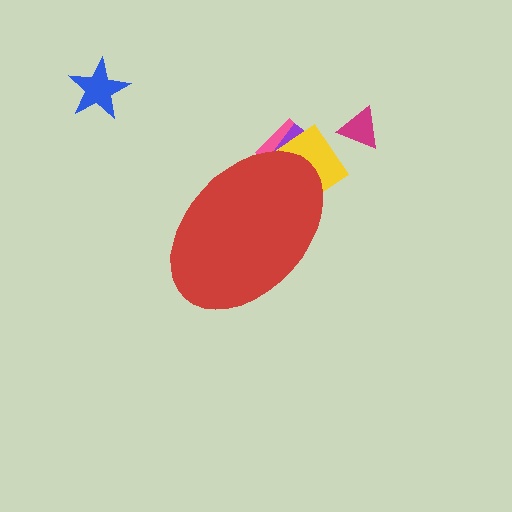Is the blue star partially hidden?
No, the blue star is fully visible.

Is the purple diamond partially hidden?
Yes, the purple diamond is partially hidden behind the red ellipse.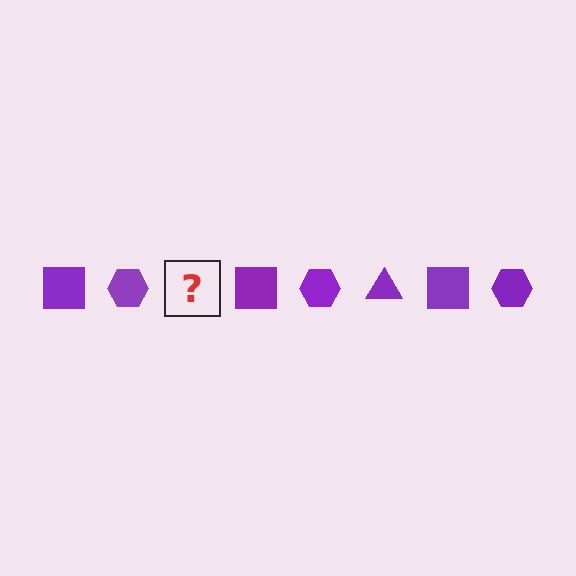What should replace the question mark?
The question mark should be replaced with a purple triangle.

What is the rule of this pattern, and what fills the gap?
The rule is that the pattern cycles through square, hexagon, triangle shapes in purple. The gap should be filled with a purple triangle.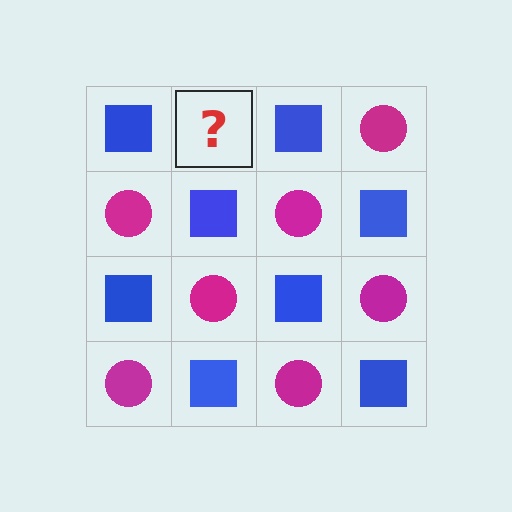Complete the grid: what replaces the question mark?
The question mark should be replaced with a magenta circle.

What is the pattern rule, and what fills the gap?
The rule is that it alternates blue square and magenta circle in a checkerboard pattern. The gap should be filled with a magenta circle.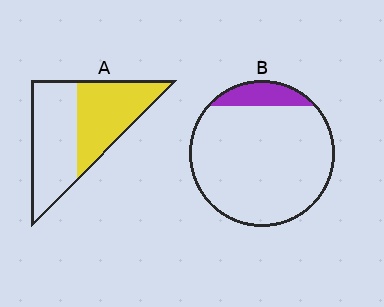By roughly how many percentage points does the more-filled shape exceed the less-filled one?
By roughly 35 percentage points (A over B).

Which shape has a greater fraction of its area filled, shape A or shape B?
Shape A.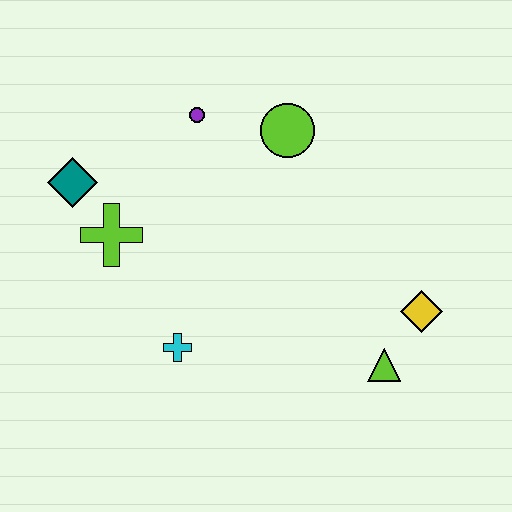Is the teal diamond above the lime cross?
Yes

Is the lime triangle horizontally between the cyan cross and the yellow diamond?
Yes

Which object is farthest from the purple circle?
The lime triangle is farthest from the purple circle.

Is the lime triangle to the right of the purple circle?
Yes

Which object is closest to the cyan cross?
The lime cross is closest to the cyan cross.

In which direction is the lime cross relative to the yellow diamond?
The lime cross is to the left of the yellow diamond.